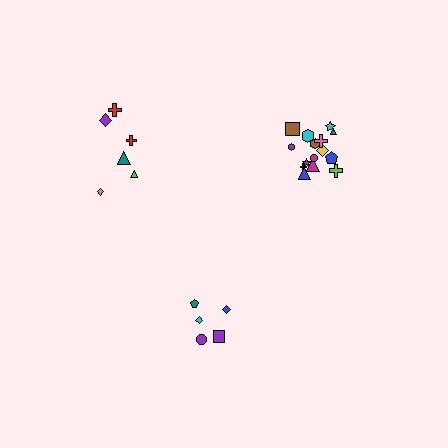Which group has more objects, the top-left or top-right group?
The top-right group.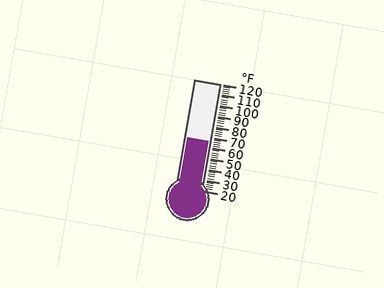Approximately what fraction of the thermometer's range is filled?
The thermometer is filled to approximately 45% of its range.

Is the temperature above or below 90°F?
The temperature is below 90°F.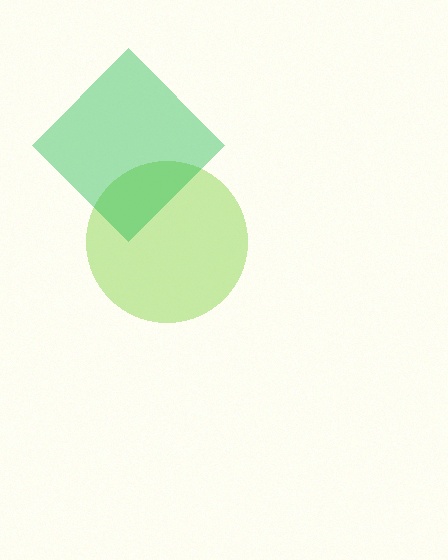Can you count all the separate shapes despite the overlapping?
Yes, there are 2 separate shapes.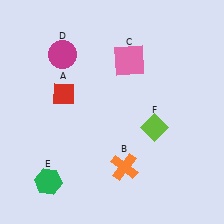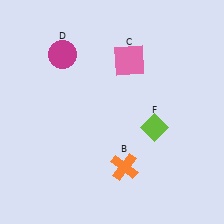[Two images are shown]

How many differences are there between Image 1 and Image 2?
There are 2 differences between the two images.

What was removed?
The green hexagon (E), the red diamond (A) were removed in Image 2.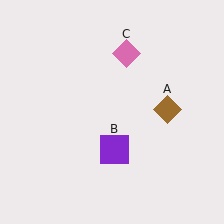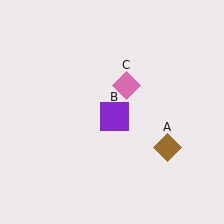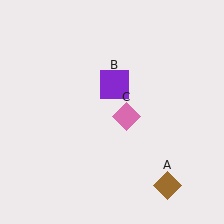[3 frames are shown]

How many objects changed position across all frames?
3 objects changed position: brown diamond (object A), purple square (object B), pink diamond (object C).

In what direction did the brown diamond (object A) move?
The brown diamond (object A) moved down.